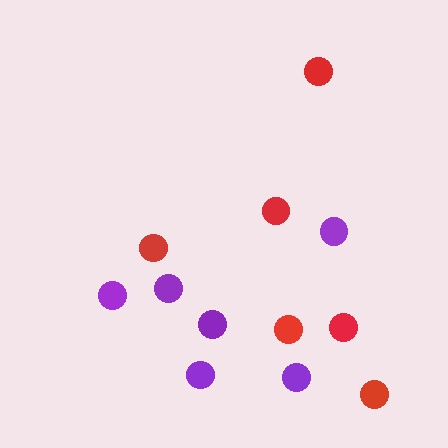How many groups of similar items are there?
There are 2 groups: one group of red circles (6) and one group of purple circles (6).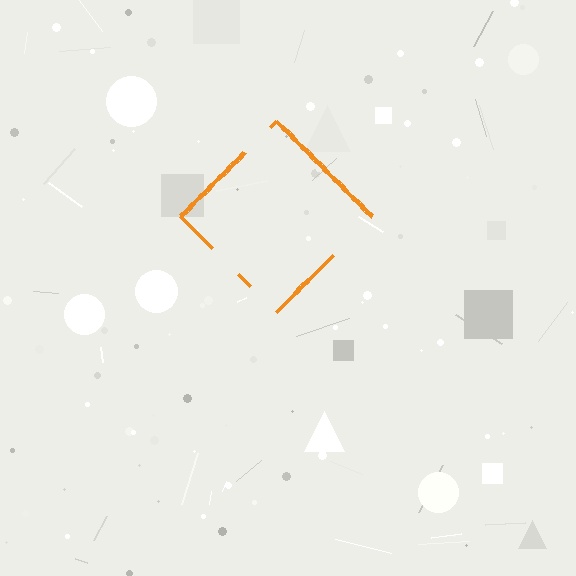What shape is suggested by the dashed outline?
The dashed outline suggests a diamond.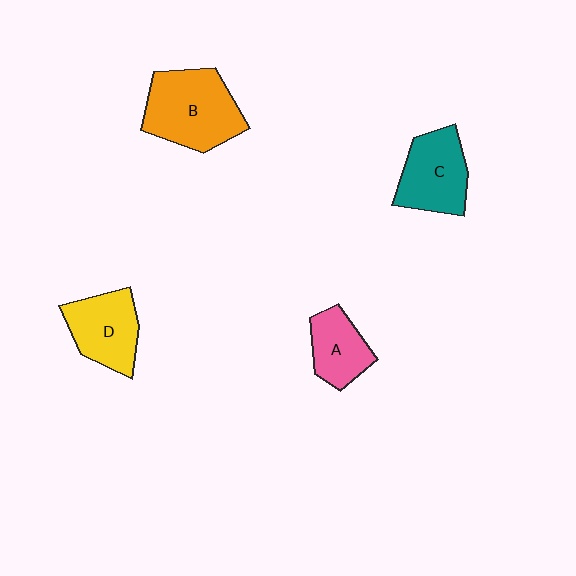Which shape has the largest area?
Shape B (orange).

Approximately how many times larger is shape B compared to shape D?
Approximately 1.4 times.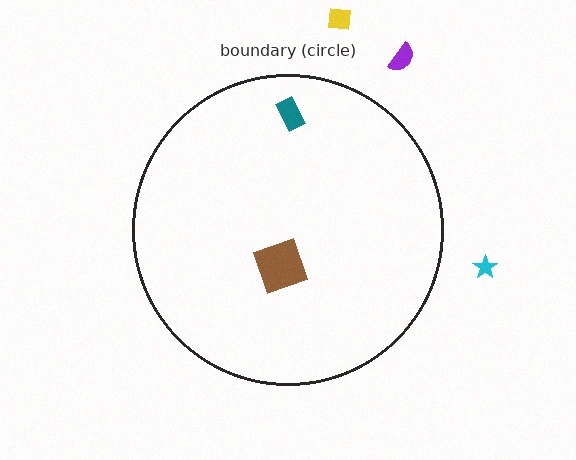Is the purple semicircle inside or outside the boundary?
Outside.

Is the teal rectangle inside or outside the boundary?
Inside.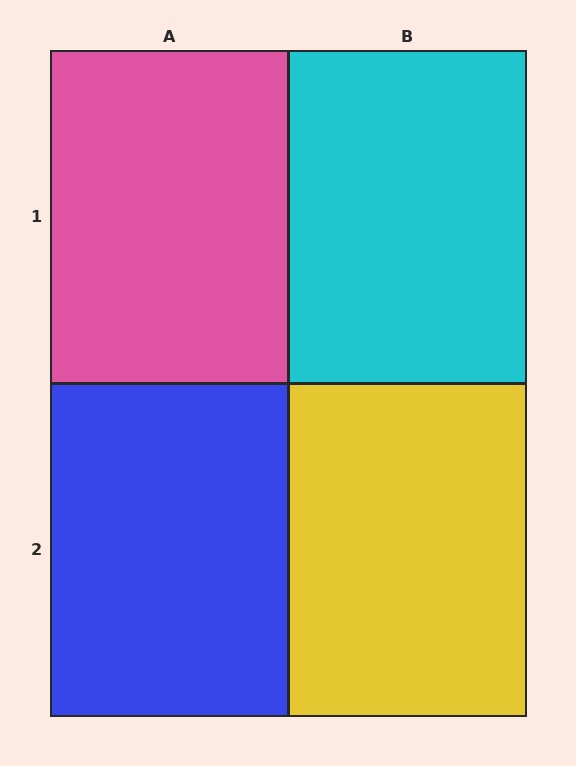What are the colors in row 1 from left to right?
Pink, cyan.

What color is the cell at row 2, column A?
Blue.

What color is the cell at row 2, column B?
Yellow.